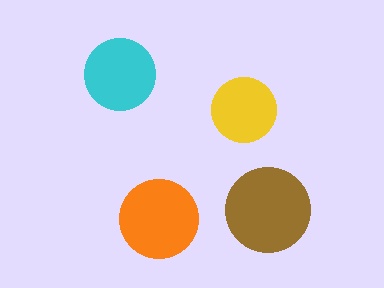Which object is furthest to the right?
The brown circle is rightmost.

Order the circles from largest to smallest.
the brown one, the orange one, the cyan one, the yellow one.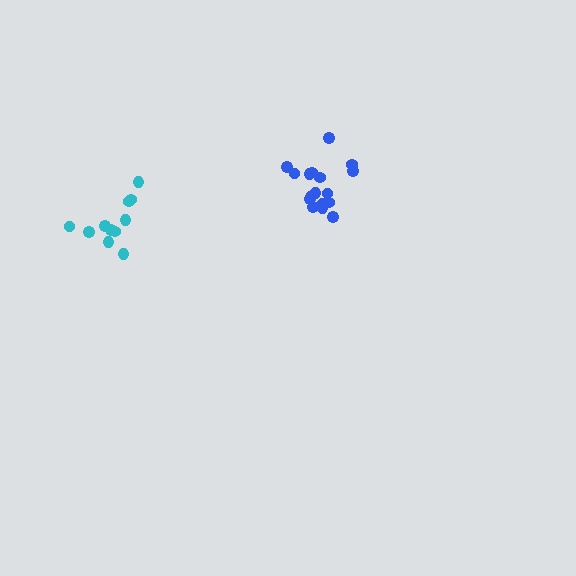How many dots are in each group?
Group 1: 17 dots, Group 2: 11 dots (28 total).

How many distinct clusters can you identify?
There are 2 distinct clusters.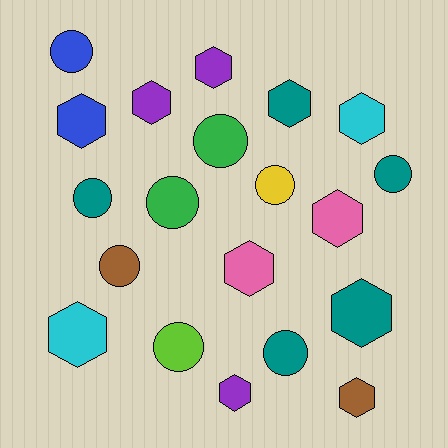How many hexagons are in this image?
There are 11 hexagons.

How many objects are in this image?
There are 20 objects.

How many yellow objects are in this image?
There is 1 yellow object.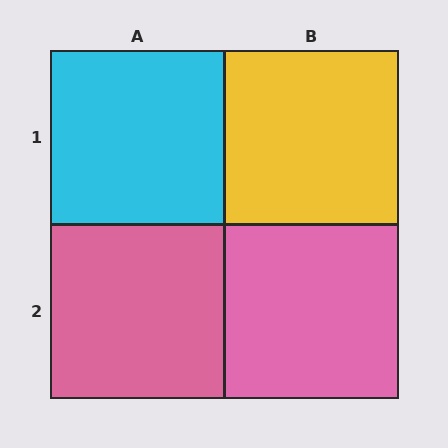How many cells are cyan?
1 cell is cyan.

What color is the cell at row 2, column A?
Pink.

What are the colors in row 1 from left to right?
Cyan, yellow.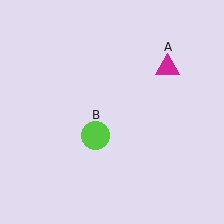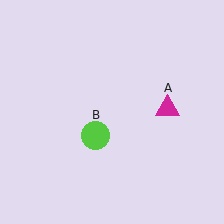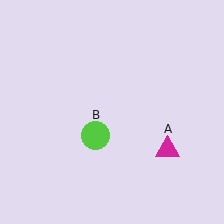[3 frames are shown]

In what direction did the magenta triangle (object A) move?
The magenta triangle (object A) moved down.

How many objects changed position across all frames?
1 object changed position: magenta triangle (object A).